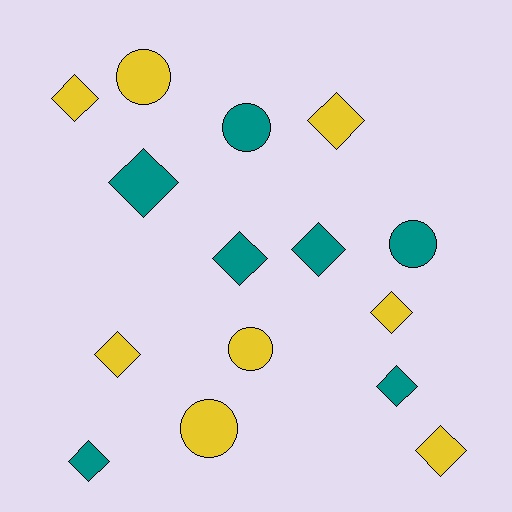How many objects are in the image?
There are 15 objects.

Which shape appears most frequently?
Diamond, with 10 objects.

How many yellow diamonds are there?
There are 5 yellow diamonds.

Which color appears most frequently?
Yellow, with 8 objects.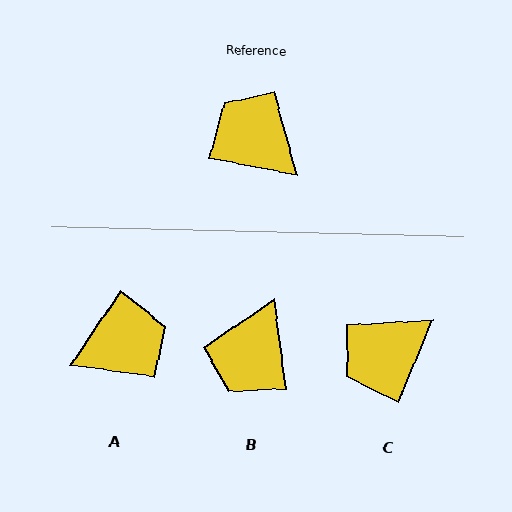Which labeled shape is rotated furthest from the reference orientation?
A, about 113 degrees away.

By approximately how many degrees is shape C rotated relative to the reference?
Approximately 78 degrees counter-clockwise.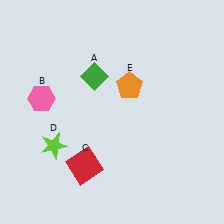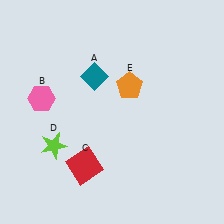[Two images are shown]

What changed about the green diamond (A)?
In Image 1, A is green. In Image 2, it changed to teal.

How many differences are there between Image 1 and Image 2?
There is 1 difference between the two images.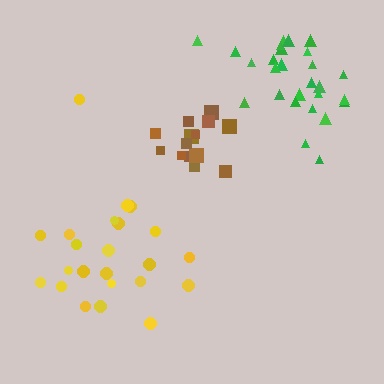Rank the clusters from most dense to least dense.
brown, green, yellow.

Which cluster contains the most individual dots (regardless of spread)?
Green (27).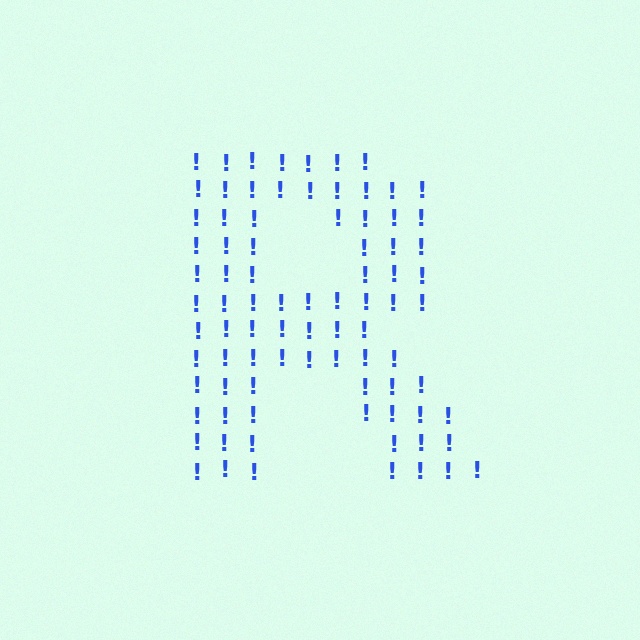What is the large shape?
The large shape is the letter R.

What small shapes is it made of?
It is made of small exclamation marks.